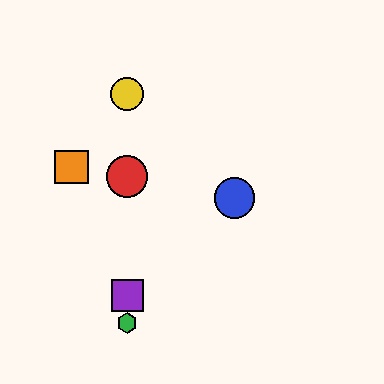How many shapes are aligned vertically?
4 shapes (the red circle, the green hexagon, the yellow circle, the purple square) are aligned vertically.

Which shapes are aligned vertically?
The red circle, the green hexagon, the yellow circle, the purple square are aligned vertically.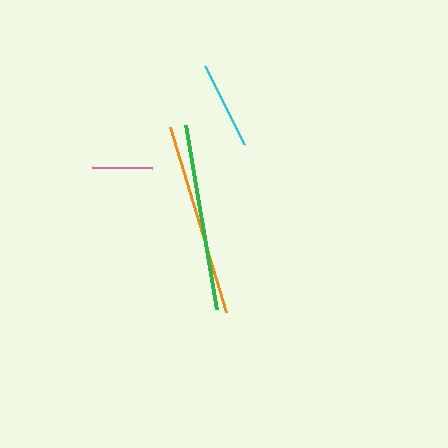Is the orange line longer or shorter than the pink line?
The orange line is longer than the pink line.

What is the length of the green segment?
The green segment is approximately 187 pixels long.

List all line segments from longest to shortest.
From longest to shortest: orange, green, cyan, pink.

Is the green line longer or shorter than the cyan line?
The green line is longer than the cyan line.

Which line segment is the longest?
The orange line is the longest at approximately 193 pixels.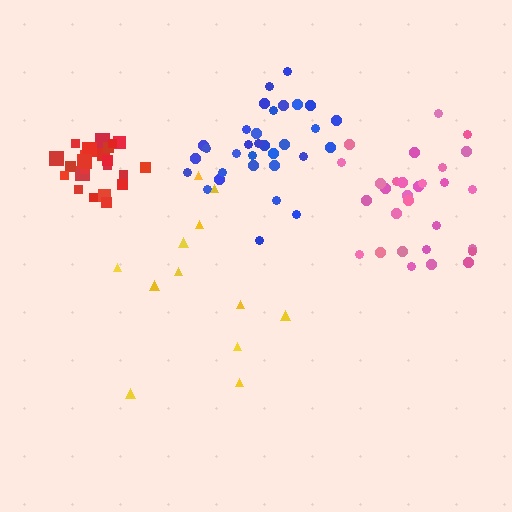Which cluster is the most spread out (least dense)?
Yellow.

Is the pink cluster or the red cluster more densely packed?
Red.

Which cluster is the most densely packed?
Red.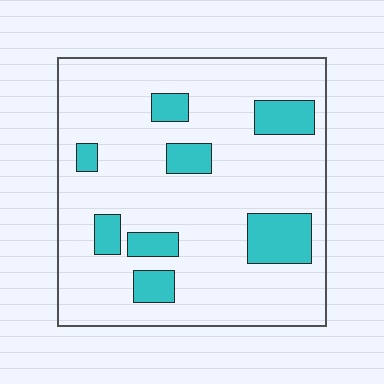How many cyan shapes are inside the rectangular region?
8.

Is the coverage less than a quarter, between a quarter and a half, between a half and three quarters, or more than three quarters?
Less than a quarter.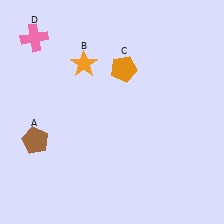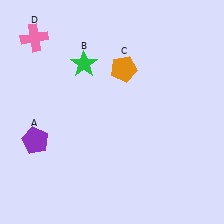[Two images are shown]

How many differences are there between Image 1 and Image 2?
There are 2 differences between the two images.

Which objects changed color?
A changed from brown to purple. B changed from orange to green.